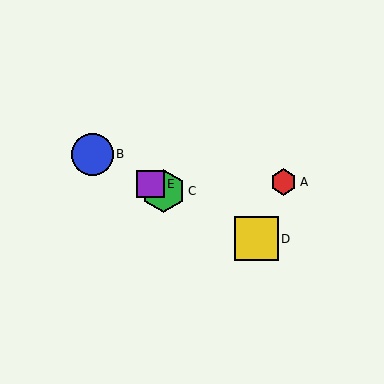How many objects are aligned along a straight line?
4 objects (B, C, D, E) are aligned along a straight line.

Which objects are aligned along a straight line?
Objects B, C, D, E are aligned along a straight line.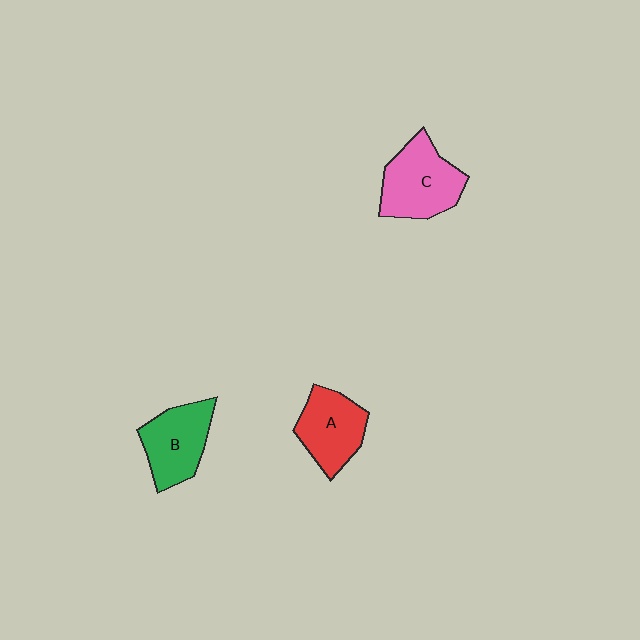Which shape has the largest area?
Shape C (pink).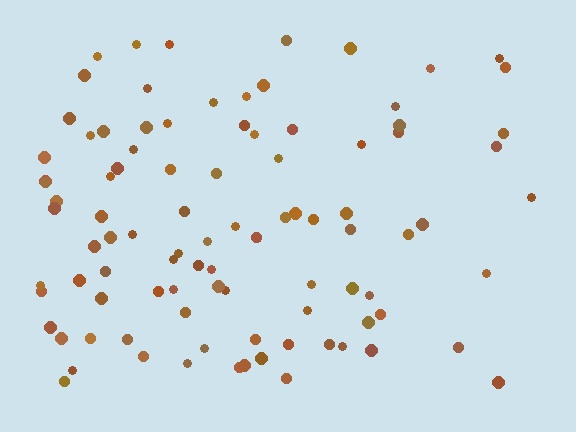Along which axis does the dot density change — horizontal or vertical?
Horizontal.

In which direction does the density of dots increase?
From right to left, with the left side densest.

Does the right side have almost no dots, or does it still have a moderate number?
Still a moderate number, just noticeably fewer than the left.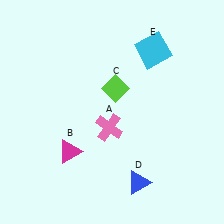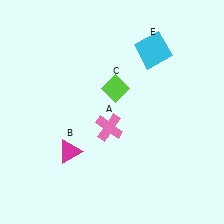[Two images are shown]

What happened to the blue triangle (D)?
The blue triangle (D) was removed in Image 2. It was in the bottom-right area of Image 1.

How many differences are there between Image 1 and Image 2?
There is 1 difference between the two images.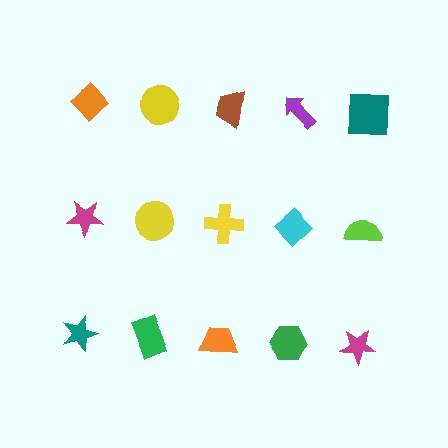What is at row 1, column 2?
A yellow circle.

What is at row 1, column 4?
A purple arrow.